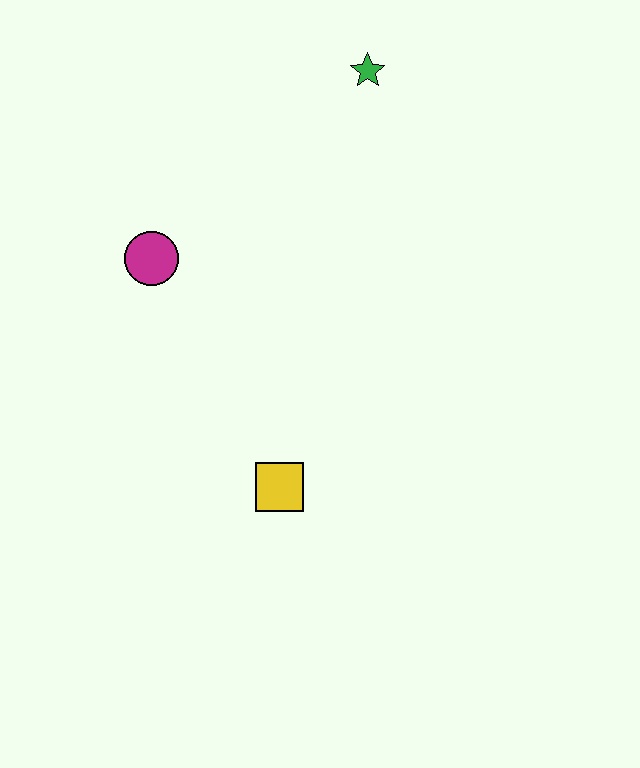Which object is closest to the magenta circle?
The yellow square is closest to the magenta circle.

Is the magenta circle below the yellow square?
No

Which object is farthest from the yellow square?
The green star is farthest from the yellow square.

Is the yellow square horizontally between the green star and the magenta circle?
Yes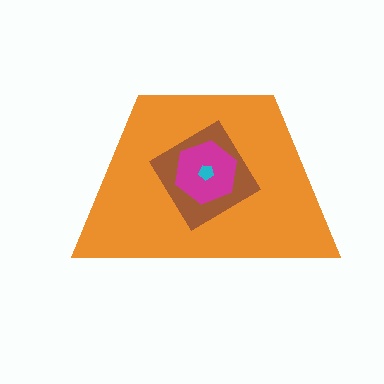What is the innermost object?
The cyan pentagon.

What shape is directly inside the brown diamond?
The magenta hexagon.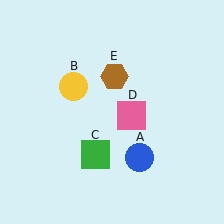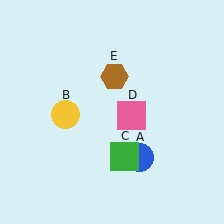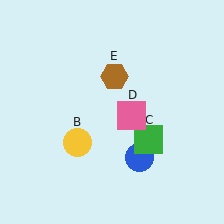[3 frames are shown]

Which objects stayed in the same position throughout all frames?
Blue circle (object A) and pink square (object D) and brown hexagon (object E) remained stationary.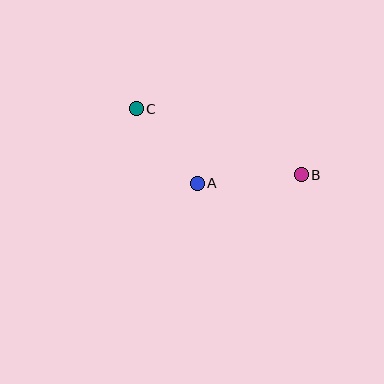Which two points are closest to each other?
Points A and C are closest to each other.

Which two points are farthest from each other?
Points B and C are farthest from each other.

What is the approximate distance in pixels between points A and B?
The distance between A and B is approximately 104 pixels.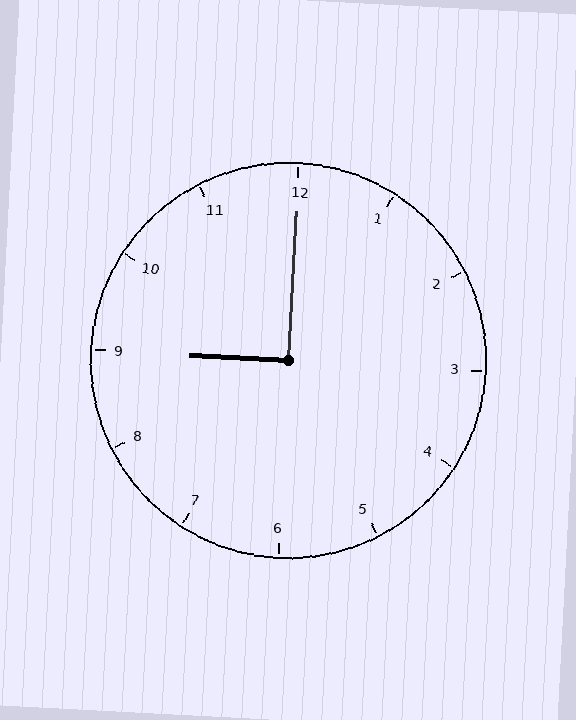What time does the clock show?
9:00.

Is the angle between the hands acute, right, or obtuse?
It is right.